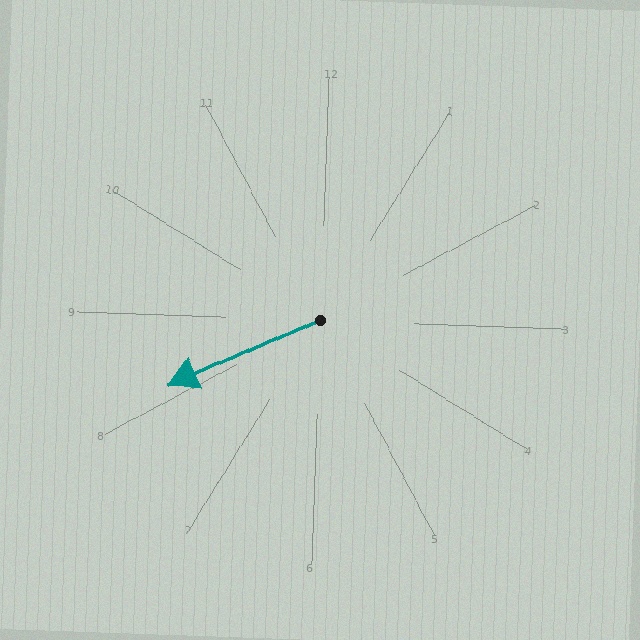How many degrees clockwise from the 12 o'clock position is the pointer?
Approximately 245 degrees.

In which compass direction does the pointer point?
Southwest.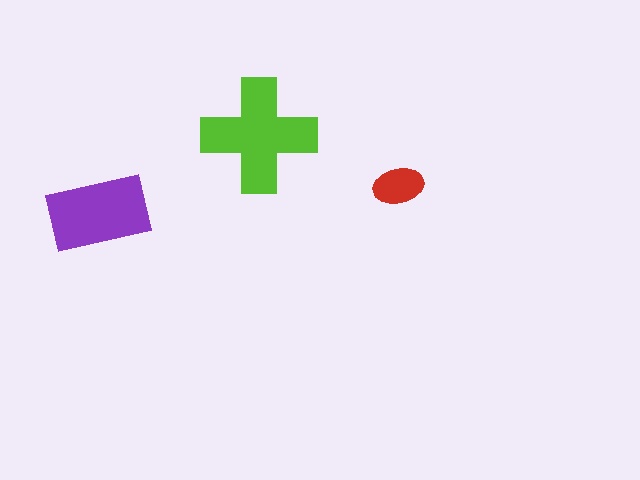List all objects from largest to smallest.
The lime cross, the purple rectangle, the red ellipse.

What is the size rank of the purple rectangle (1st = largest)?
2nd.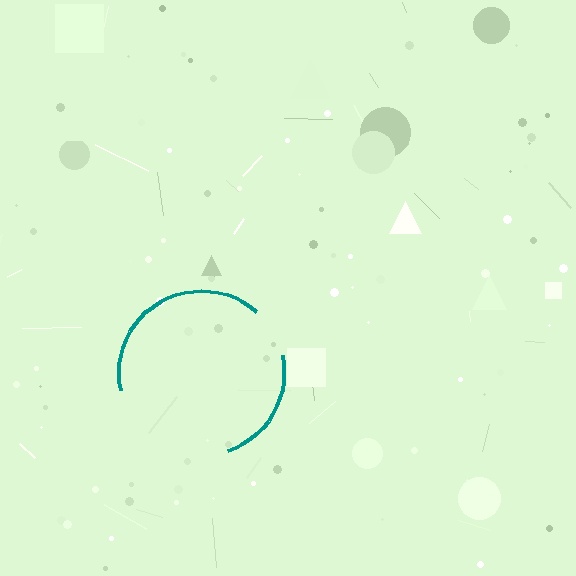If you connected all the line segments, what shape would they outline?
They would outline a circle.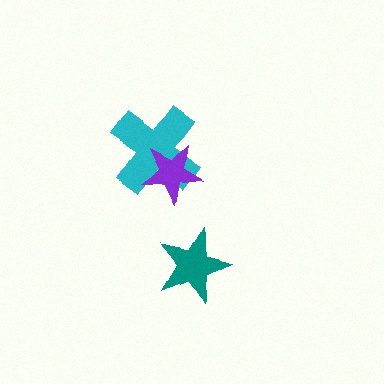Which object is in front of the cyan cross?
The purple star is in front of the cyan cross.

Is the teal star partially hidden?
No, no other shape covers it.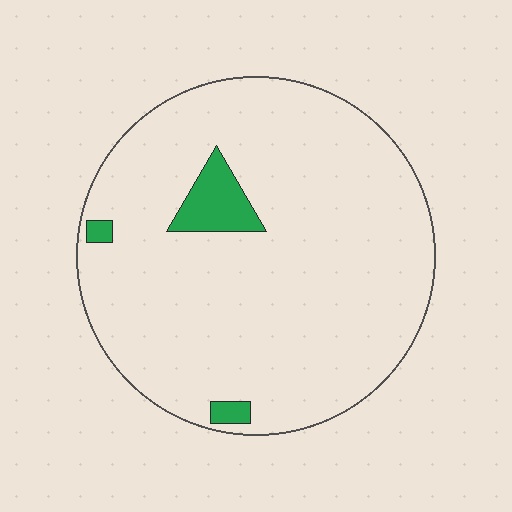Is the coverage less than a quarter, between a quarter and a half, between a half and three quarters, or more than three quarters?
Less than a quarter.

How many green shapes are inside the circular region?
3.